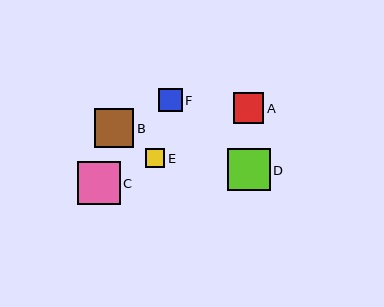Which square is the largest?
Square C is the largest with a size of approximately 43 pixels.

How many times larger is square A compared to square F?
Square A is approximately 1.3 times the size of square F.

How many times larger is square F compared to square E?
Square F is approximately 1.2 times the size of square E.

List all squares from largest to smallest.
From largest to smallest: C, D, B, A, F, E.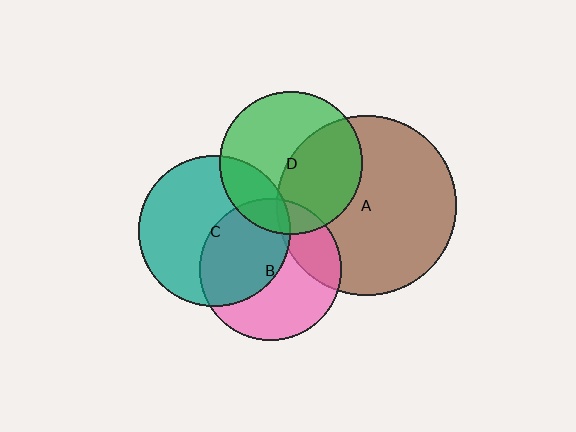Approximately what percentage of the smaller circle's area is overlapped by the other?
Approximately 15%.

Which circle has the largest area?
Circle A (brown).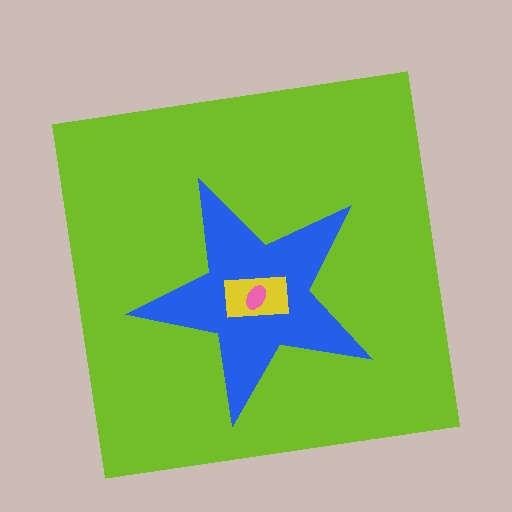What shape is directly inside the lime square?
The blue star.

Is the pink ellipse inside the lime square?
Yes.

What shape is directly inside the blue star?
The yellow rectangle.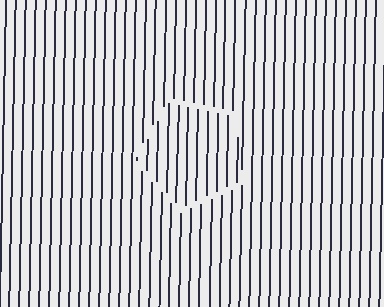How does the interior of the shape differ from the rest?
The interior of the shape contains the same grating, shifted by half a period — the contour is defined by the phase discontinuity where line-ends from the inner and outer gratings abut.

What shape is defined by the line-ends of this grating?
An illusory pentagon. The interior of the shape contains the same grating, shifted by half a period — the contour is defined by the phase discontinuity where line-ends from the inner and outer gratings abut.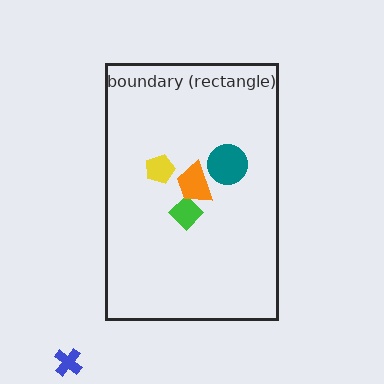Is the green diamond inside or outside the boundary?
Inside.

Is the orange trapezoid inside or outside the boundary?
Inside.